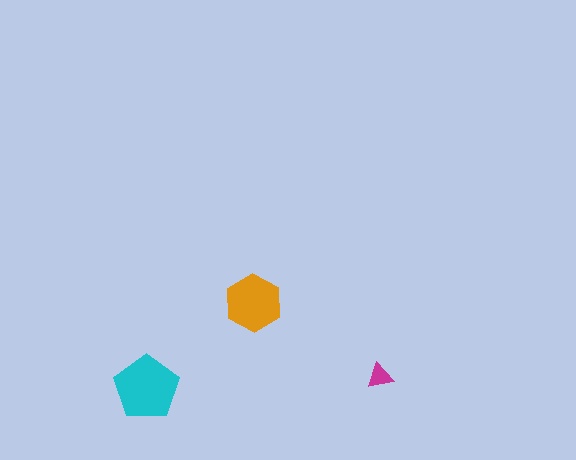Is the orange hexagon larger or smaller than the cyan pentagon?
Smaller.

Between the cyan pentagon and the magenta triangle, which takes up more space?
The cyan pentagon.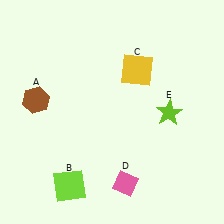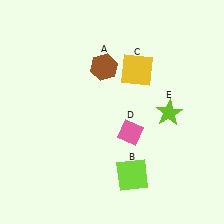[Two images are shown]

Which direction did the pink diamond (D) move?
The pink diamond (D) moved up.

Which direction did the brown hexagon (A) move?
The brown hexagon (A) moved right.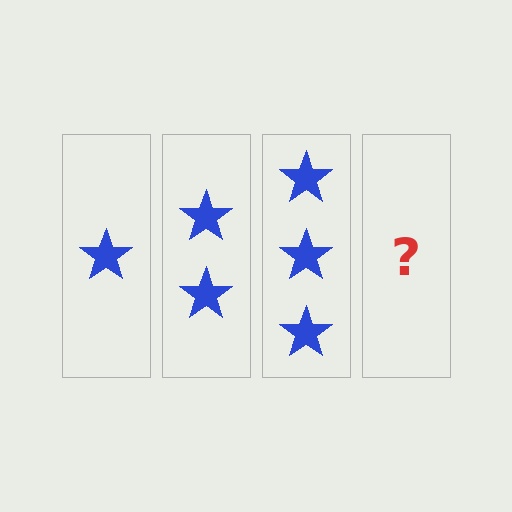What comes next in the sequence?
The next element should be 4 stars.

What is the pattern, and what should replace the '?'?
The pattern is that each step adds one more star. The '?' should be 4 stars.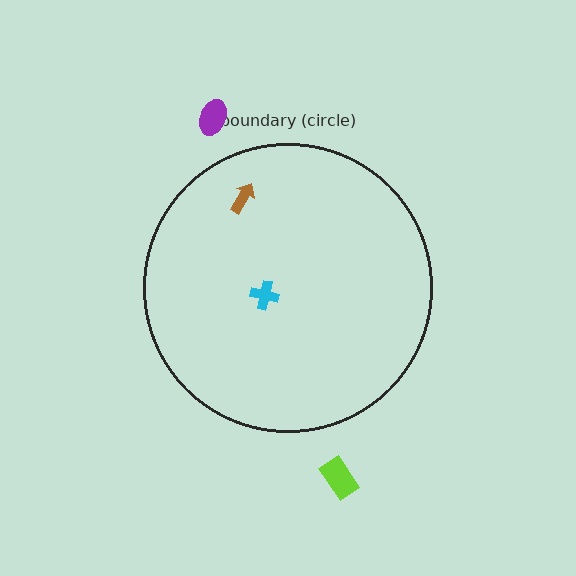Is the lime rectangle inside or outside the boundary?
Outside.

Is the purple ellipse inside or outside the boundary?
Outside.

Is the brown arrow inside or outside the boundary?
Inside.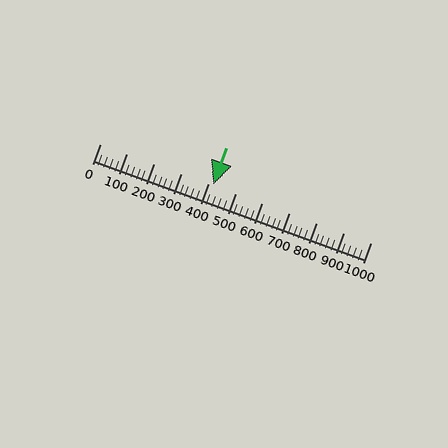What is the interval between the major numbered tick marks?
The major tick marks are spaced 100 units apart.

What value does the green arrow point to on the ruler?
The green arrow points to approximately 420.